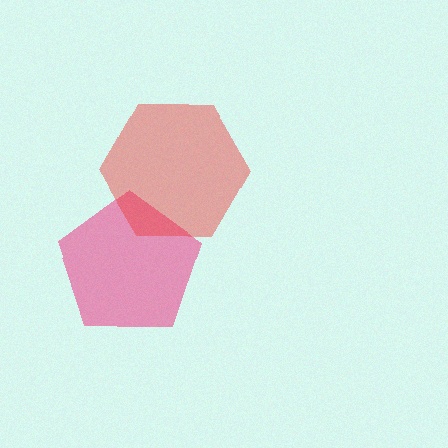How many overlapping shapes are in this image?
There are 2 overlapping shapes in the image.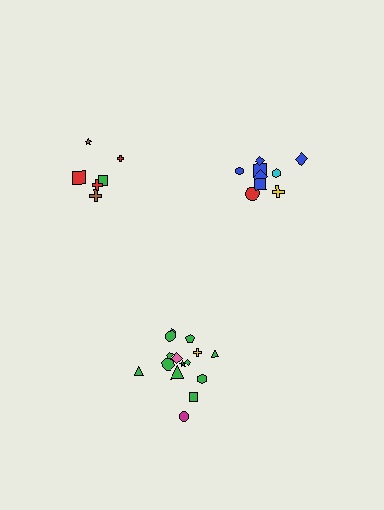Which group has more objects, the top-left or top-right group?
The top-right group.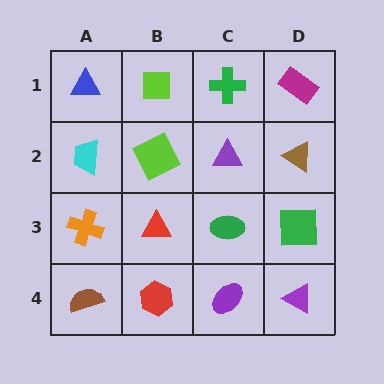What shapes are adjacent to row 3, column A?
A cyan trapezoid (row 2, column A), a brown semicircle (row 4, column A), a red triangle (row 3, column B).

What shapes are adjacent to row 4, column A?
An orange cross (row 3, column A), a red hexagon (row 4, column B).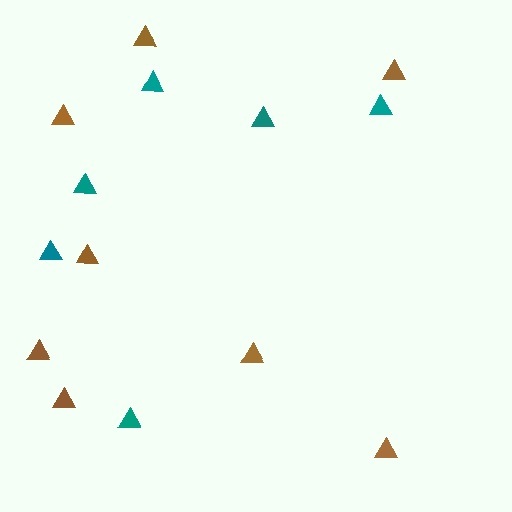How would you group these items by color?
There are 2 groups: one group of teal triangles (6) and one group of brown triangles (8).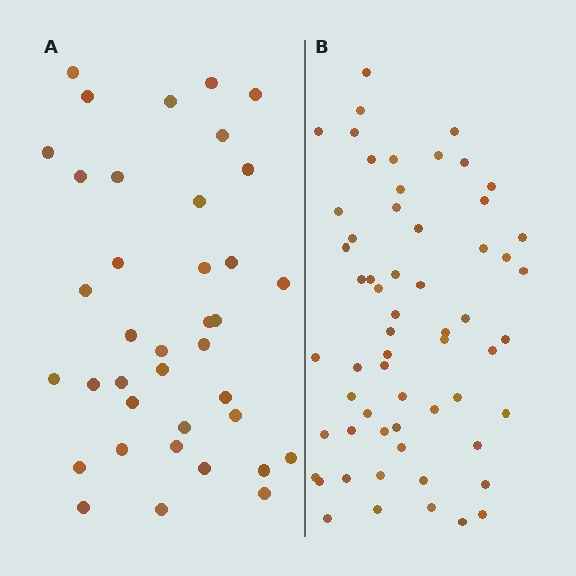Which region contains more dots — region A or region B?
Region B (the right region) has more dots.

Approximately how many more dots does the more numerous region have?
Region B has approximately 20 more dots than region A.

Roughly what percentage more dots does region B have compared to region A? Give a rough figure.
About 60% more.